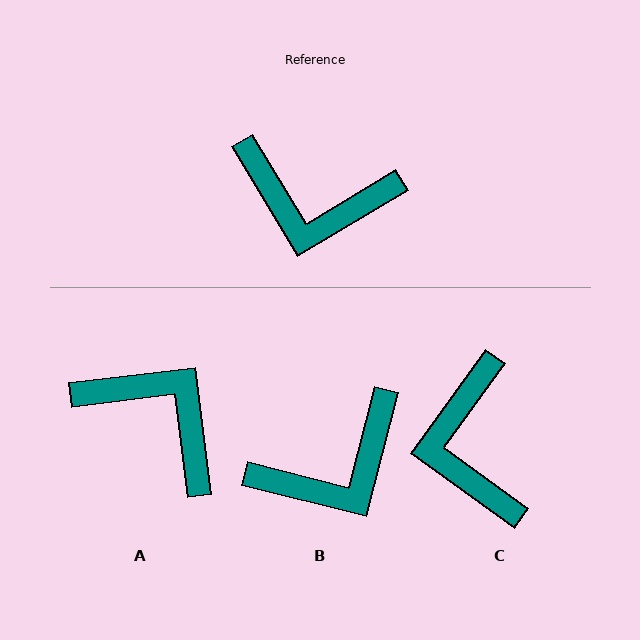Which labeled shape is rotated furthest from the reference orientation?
A, about 156 degrees away.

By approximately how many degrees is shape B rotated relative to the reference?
Approximately 45 degrees counter-clockwise.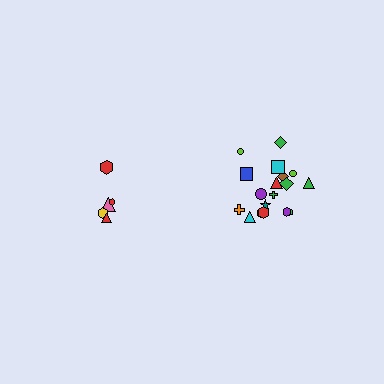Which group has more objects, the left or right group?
The right group.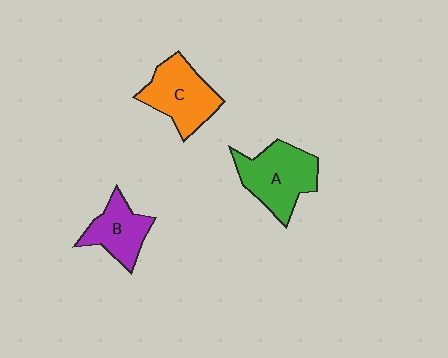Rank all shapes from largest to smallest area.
From largest to smallest: A (green), C (orange), B (purple).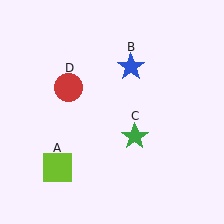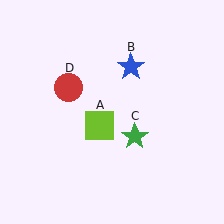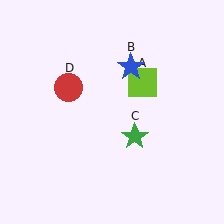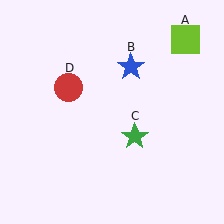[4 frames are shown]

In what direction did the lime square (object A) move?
The lime square (object A) moved up and to the right.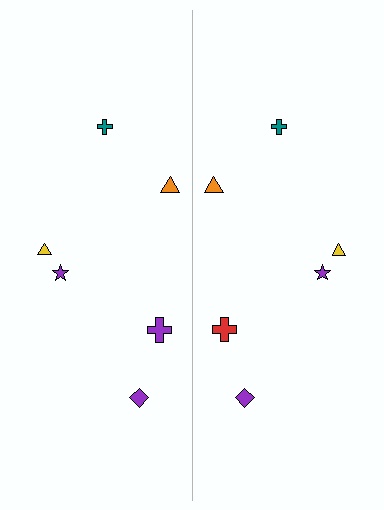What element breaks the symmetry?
The red cross on the right side breaks the symmetry — its mirror counterpart is purple.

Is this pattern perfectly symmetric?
No, the pattern is not perfectly symmetric. The red cross on the right side breaks the symmetry — its mirror counterpart is purple.